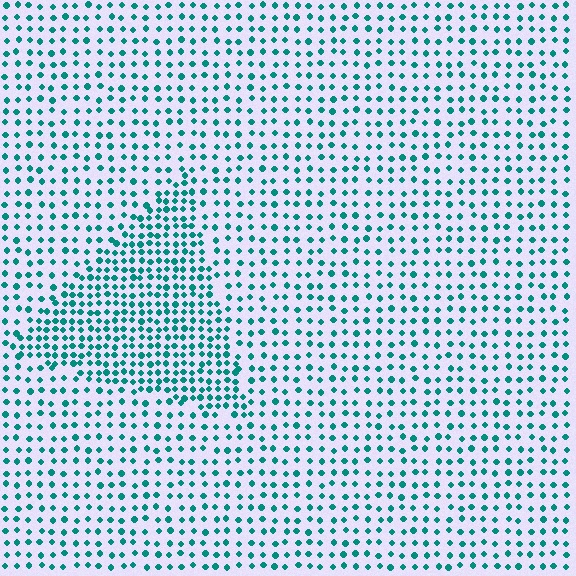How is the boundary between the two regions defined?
The boundary is defined by a change in element density (approximately 1.9x ratio). All elements are the same color, size, and shape.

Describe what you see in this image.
The image contains small teal elements arranged at two different densities. A triangle-shaped region is visible where the elements are more densely packed than the surrounding area.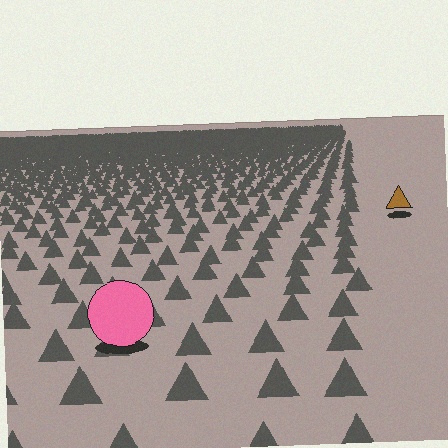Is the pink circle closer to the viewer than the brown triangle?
Yes. The pink circle is closer — you can tell from the texture gradient: the ground texture is coarser near it.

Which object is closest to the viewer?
The pink circle is closest. The texture marks near it are larger and more spread out.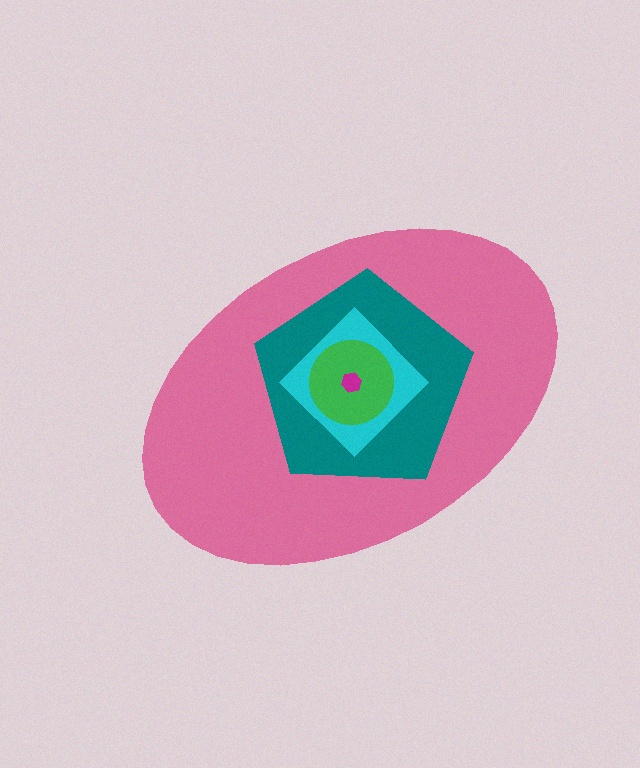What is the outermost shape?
The pink ellipse.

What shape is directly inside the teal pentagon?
The cyan diamond.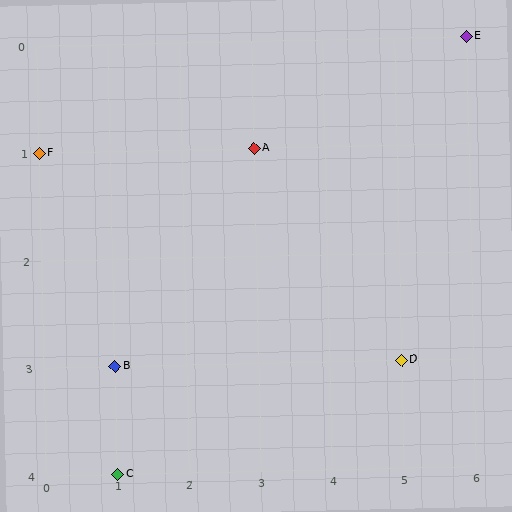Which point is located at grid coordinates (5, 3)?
Point D is at (5, 3).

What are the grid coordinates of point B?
Point B is at grid coordinates (1, 3).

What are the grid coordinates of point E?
Point E is at grid coordinates (6, 0).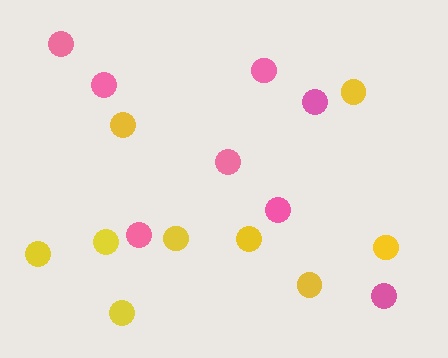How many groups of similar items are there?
There are 2 groups: one group of pink circles (8) and one group of yellow circles (9).